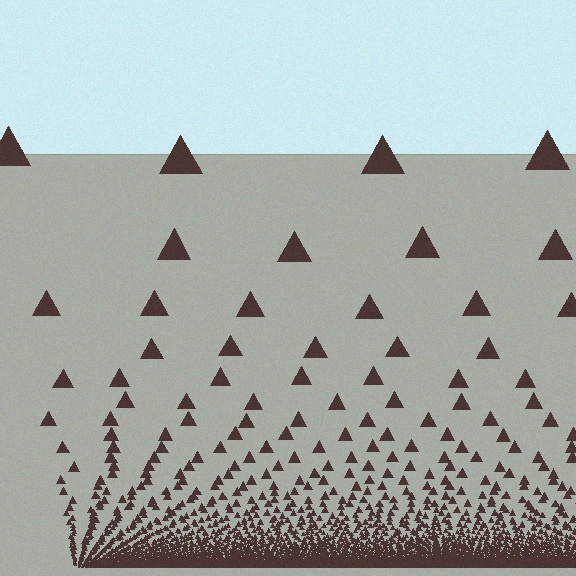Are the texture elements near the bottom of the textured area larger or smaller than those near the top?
Smaller. The gradient is inverted — elements near the bottom are smaller and denser.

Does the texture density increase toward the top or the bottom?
Density increases toward the bottom.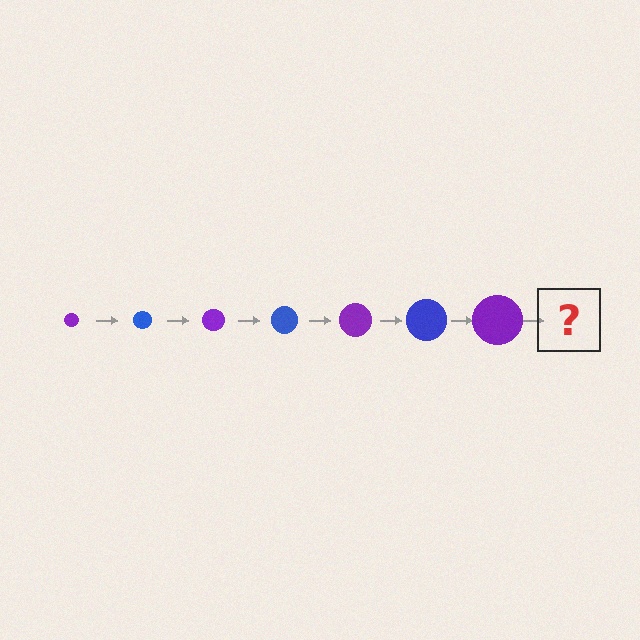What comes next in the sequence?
The next element should be a blue circle, larger than the previous one.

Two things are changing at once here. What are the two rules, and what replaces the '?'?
The two rules are that the circle grows larger each step and the color cycles through purple and blue. The '?' should be a blue circle, larger than the previous one.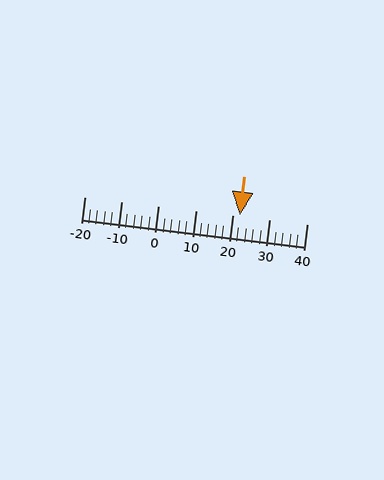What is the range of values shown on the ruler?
The ruler shows values from -20 to 40.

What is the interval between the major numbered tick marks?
The major tick marks are spaced 10 units apart.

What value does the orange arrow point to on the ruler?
The orange arrow points to approximately 22.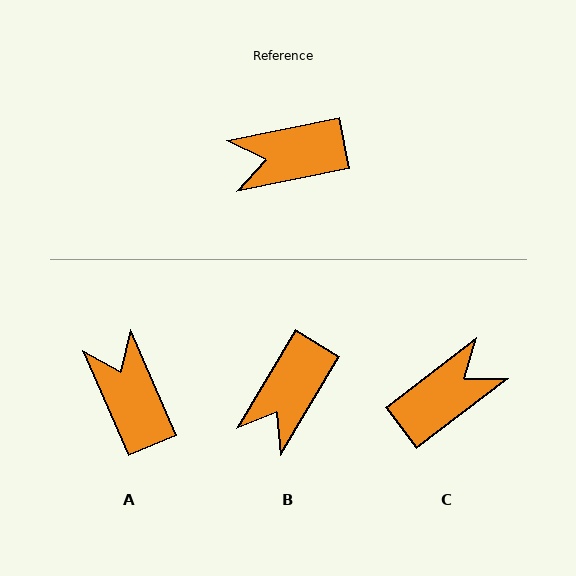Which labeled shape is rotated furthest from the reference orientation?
C, about 154 degrees away.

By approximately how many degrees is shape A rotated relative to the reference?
Approximately 78 degrees clockwise.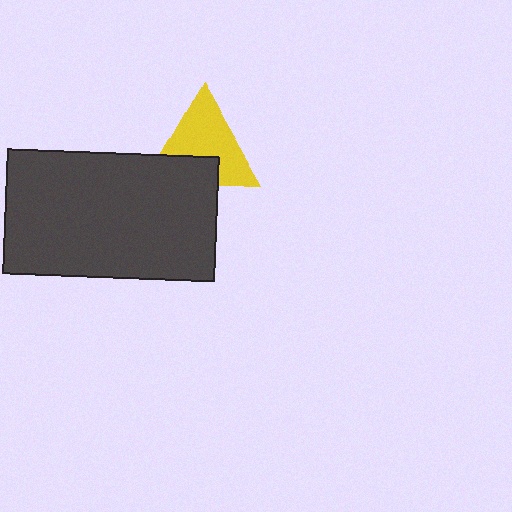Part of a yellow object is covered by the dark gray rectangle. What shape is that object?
It is a triangle.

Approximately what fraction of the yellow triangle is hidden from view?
Roughly 33% of the yellow triangle is hidden behind the dark gray rectangle.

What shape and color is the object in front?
The object in front is a dark gray rectangle.